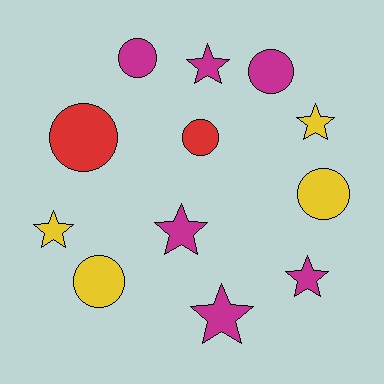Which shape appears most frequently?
Circle, with 6 objects.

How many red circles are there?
There are 2 red circles.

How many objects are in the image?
There are 12 objects.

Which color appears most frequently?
Magenta, with 6 objects.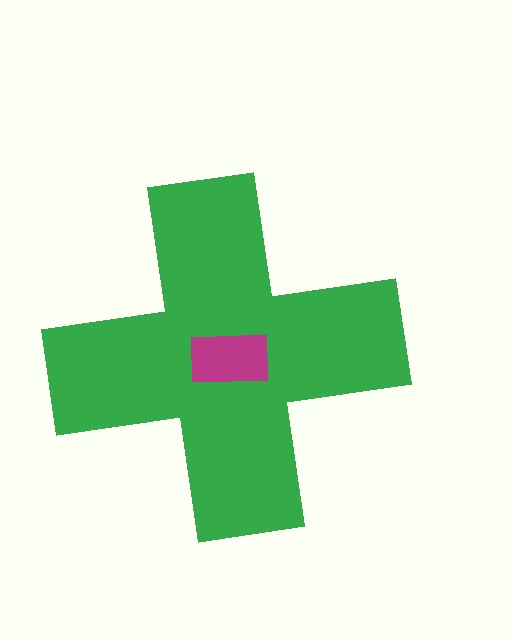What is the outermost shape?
The green cross.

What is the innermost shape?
The magenta rectangle.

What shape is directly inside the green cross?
The magenta rectangle.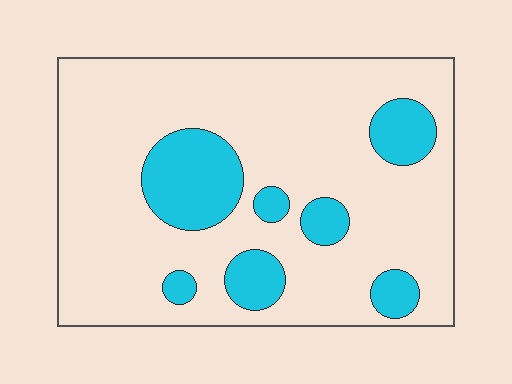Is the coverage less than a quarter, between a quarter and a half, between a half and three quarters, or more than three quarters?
Less than a quarter.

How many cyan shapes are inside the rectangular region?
7.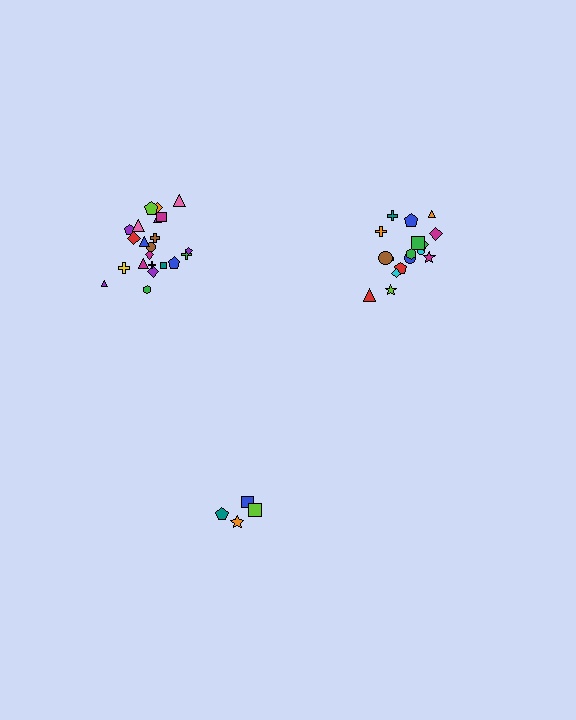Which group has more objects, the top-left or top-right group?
The top-left group.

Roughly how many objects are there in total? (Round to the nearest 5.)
Roughly 45 objects in total.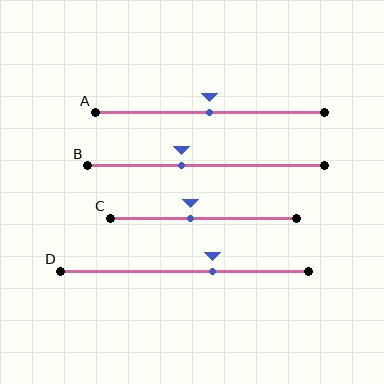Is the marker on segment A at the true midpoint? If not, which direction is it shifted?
Yes, the marker on segment A is at the true midpoint.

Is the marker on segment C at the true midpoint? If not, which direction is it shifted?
No, the marker on segment C is shifted to the left by about 7% of the segment length.